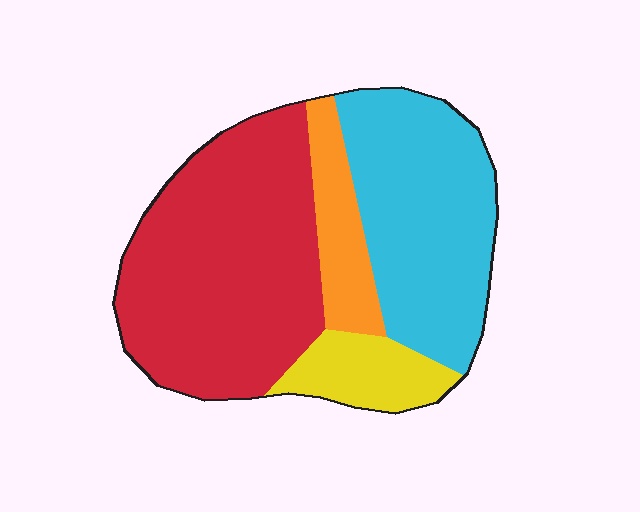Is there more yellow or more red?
Red.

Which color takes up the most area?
Red, at roughly 45%.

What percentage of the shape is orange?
Orange covers roughly 10% of the shape.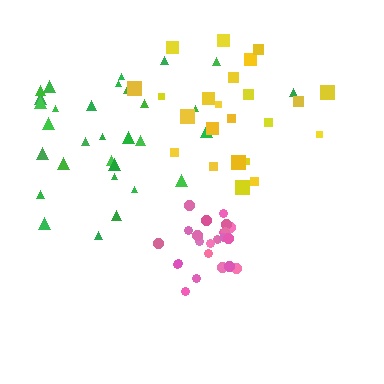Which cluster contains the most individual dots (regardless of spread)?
Green (31).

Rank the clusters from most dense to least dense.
pink, yellow, green.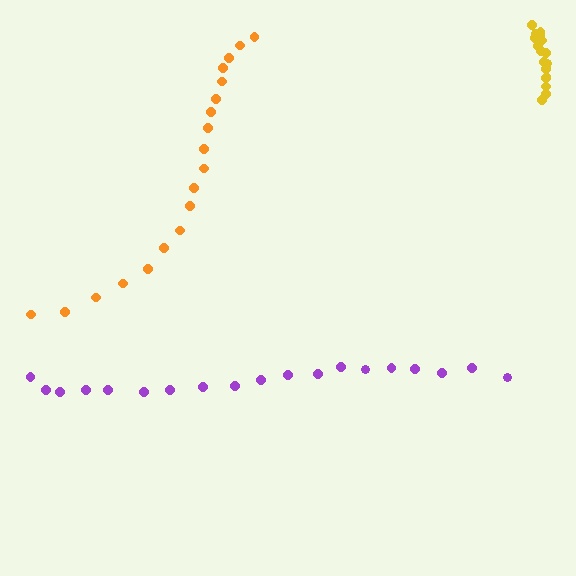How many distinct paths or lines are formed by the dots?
There are 3 distinct paths.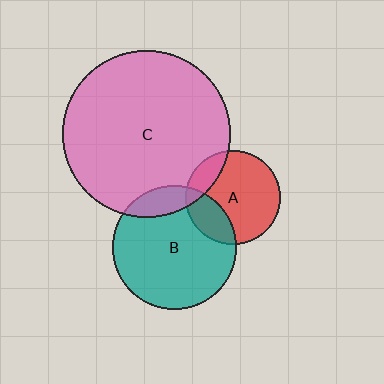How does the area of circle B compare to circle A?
Approximately 1.7 times.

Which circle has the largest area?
Circle C (pink).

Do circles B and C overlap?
Yes.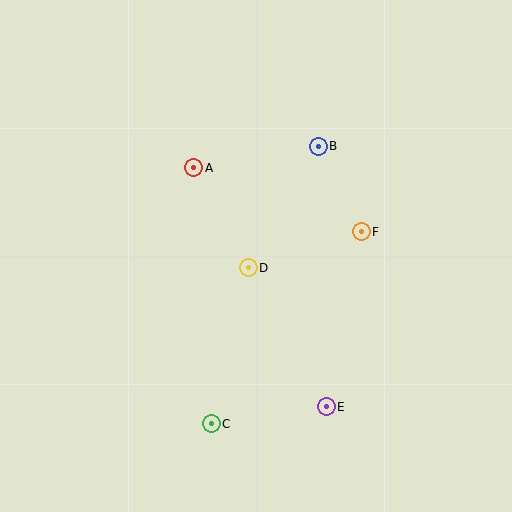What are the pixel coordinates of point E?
Point E is at (326, 407).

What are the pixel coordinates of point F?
Point F is at (361, 232).